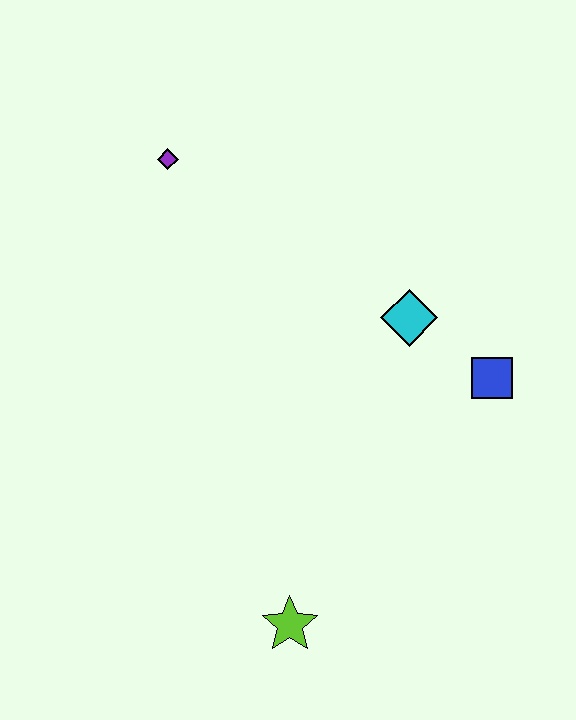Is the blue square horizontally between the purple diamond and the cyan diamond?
No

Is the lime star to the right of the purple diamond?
Yes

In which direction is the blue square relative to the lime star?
The blue square is above the lime star.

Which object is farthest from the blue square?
The purple diamond is farthest from the blue square.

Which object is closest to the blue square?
The cyan diamond is closest to the blue square.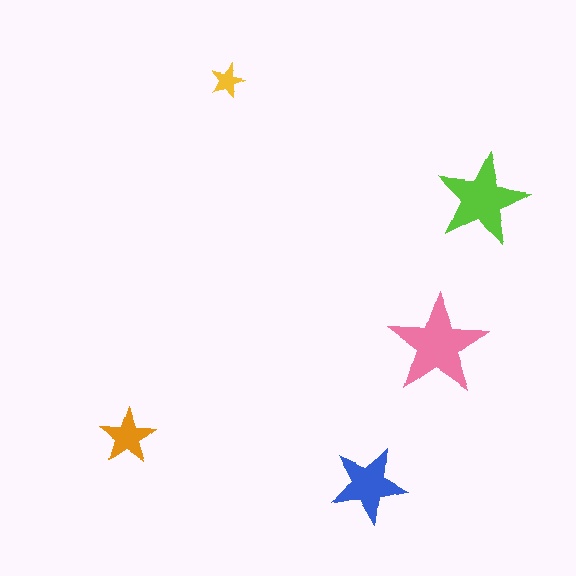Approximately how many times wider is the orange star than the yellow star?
About 1.5 times wider.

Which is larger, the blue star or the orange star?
The blue one.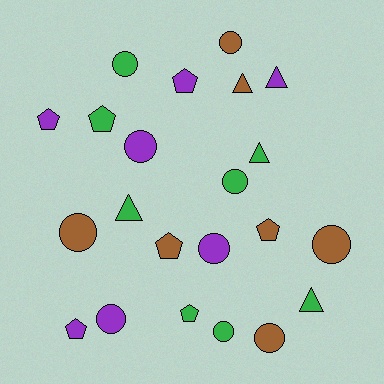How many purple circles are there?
There are 3 purple circles.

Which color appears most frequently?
Green, with 8 objects.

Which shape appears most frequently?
Circle, with 10 objects.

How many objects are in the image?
There are 22 objects.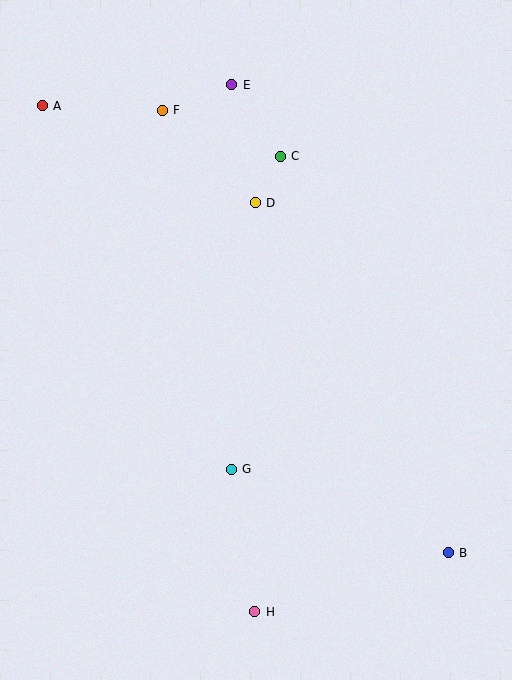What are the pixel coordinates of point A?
Point A is at (42, 106).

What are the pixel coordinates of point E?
Point E is at (232, 85).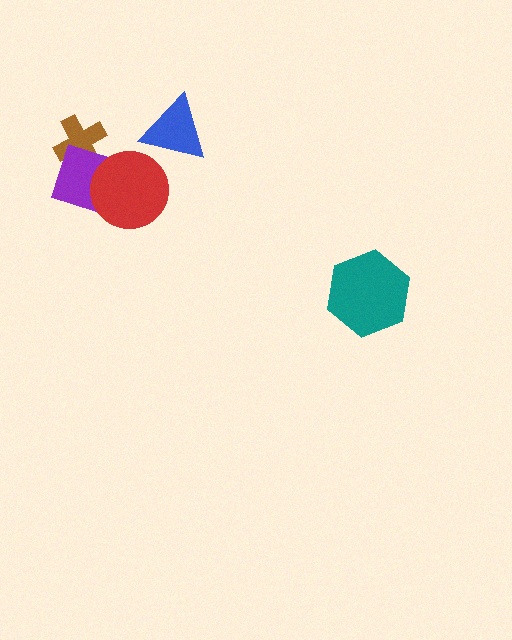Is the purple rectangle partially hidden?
Yes, it is partially covered by another shape.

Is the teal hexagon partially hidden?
No, no other shape covers it.